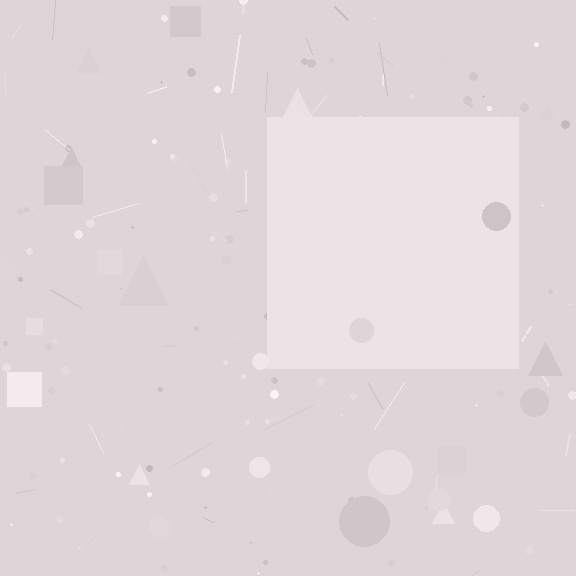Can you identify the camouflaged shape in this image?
The camouflaged shape is a square.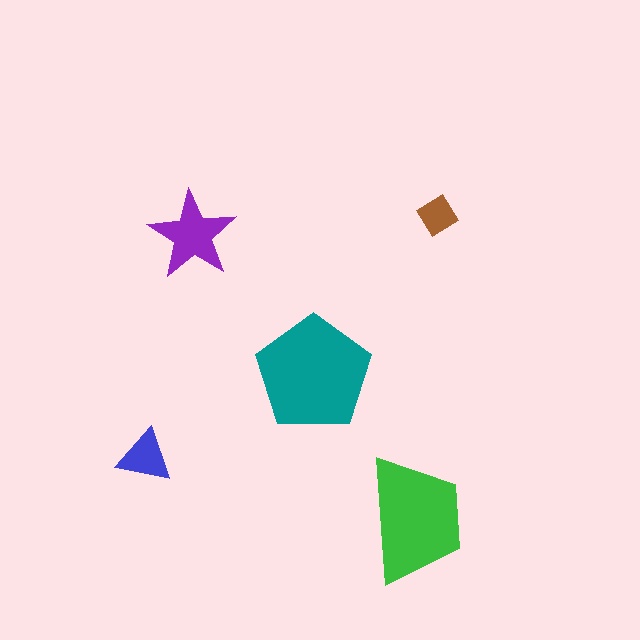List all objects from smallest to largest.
The brown diamond, the blue triangle, the purple star, the green trapezoid, the teal pentagon.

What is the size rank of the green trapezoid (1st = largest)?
2nd.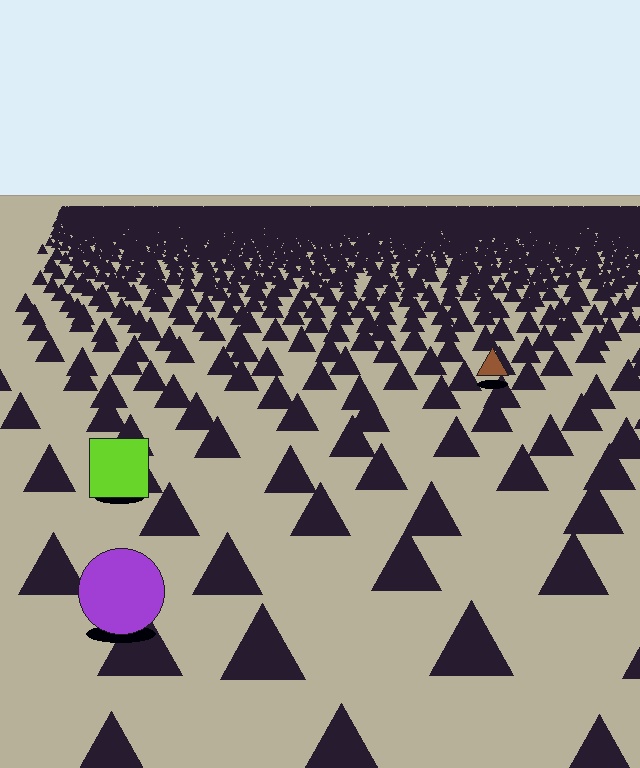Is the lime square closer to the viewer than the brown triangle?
Yes. The lime square is closer — you can tell from the texture gradient: the ground texture is coarser near it.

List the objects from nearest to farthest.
From nearest to farthest: the purple circle, the lime square, the brown triangle.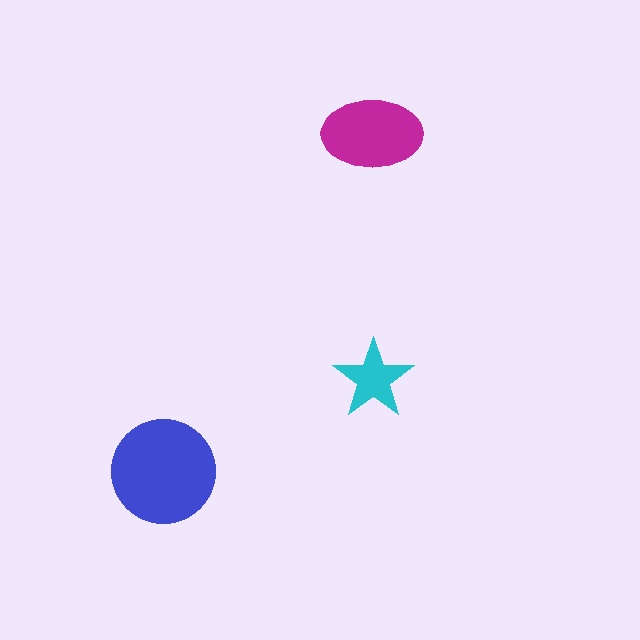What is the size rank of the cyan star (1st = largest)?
3rd.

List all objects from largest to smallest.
The blue circle, the magenta ellipse, the cyan star.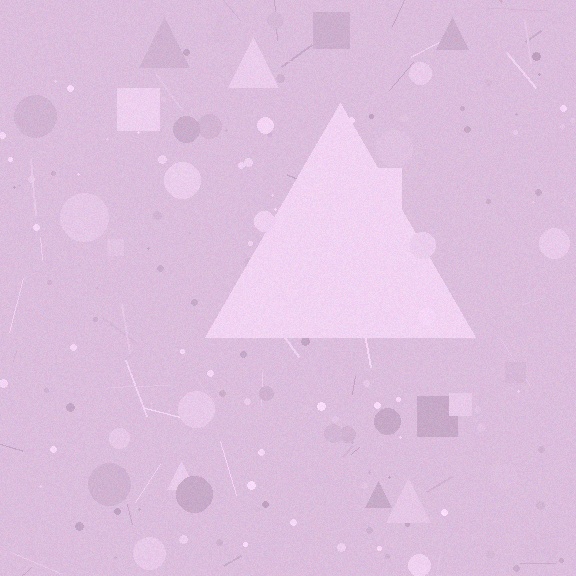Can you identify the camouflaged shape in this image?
The camouflaged shape is a triangle.